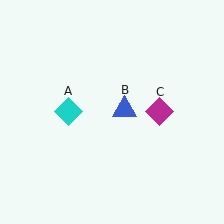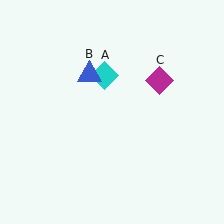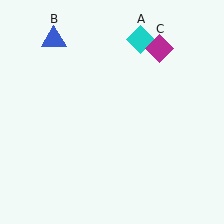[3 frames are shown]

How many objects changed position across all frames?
3 objects changed position: cyan diamond (object A), blue triangle (object B), magenta diamond (object C).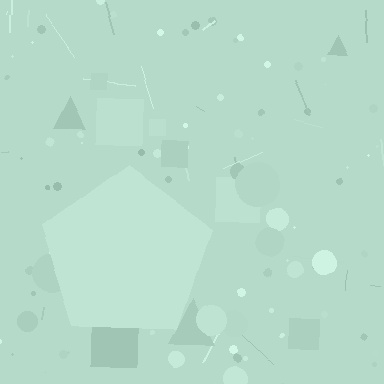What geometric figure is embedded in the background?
A pentagon is embedded in the background.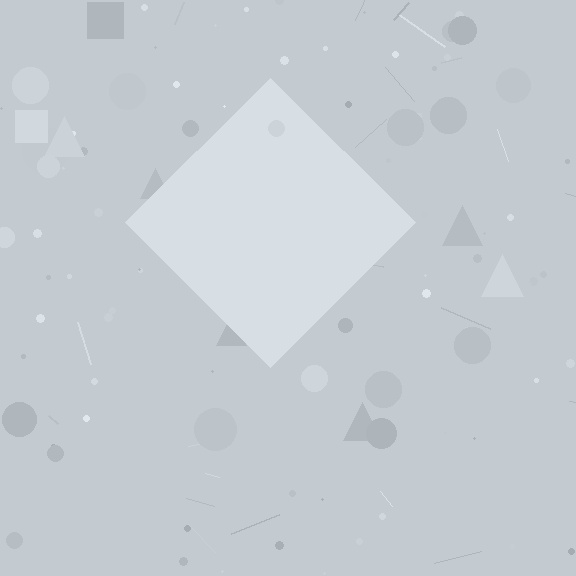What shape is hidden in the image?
A diamond is hidden in the image.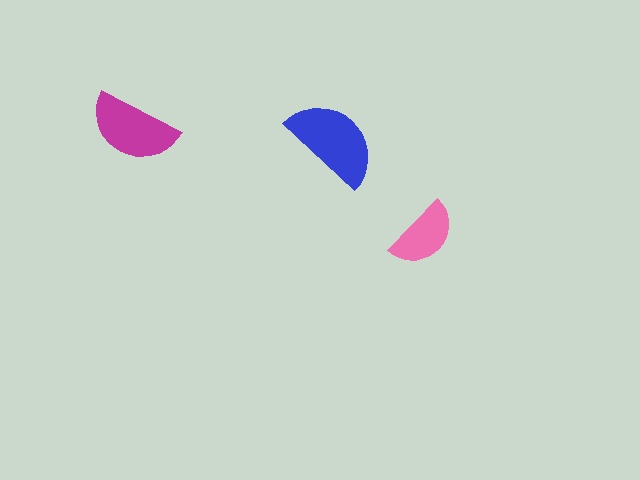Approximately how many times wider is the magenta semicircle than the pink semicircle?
About 1.5 times wider.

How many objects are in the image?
There are 3 objects in the image.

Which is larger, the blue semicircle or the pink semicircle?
The blue one.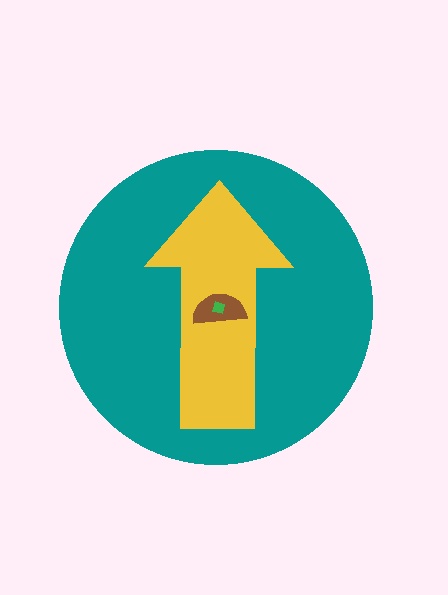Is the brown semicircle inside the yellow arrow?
Yes.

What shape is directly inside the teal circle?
The yellow arrow.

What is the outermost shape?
The teal circle.